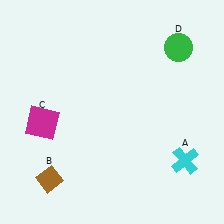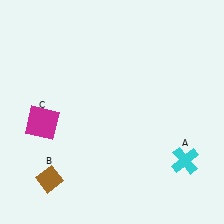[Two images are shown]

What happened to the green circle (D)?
The green circle (D) was removed in Image 2. It was in the top-right area of Image 1.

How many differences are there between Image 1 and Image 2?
There is 1 difference between the two images.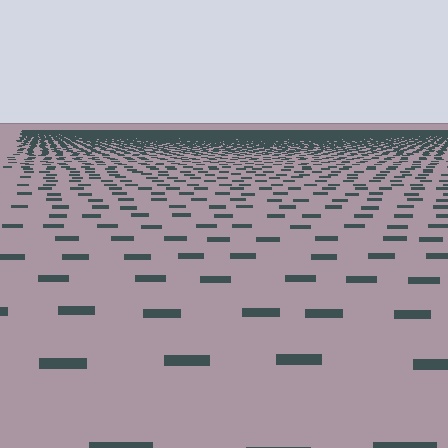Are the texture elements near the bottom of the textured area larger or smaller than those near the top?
Larger. Near the bottom, elements are closer to the viewer and appear at a bigger on-screen size.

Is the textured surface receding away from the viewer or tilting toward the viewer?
The surface is receding away from the viewer. Texture elements get smaller and denser toward the top.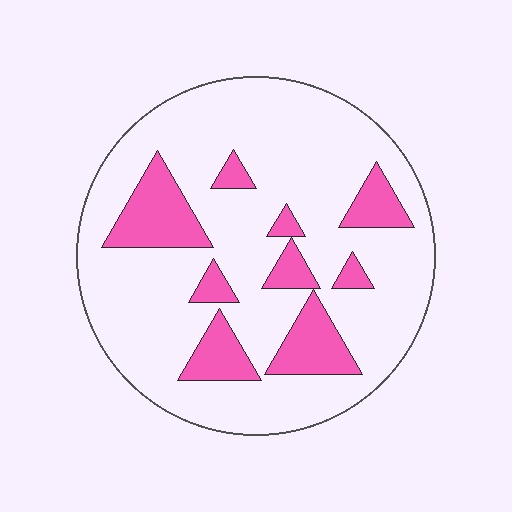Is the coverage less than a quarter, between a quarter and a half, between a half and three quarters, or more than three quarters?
Less than a quarter.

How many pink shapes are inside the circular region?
9.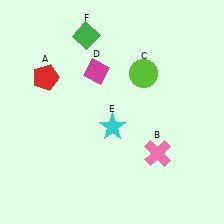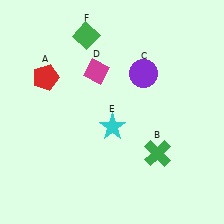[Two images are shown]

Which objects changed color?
B changed from pink to green. C changed from lime to purple.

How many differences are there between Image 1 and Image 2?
There are 2 differences between the two images.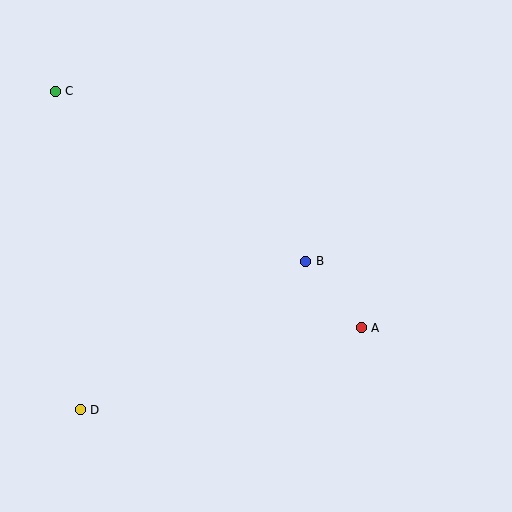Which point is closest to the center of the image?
Point B at (306, 261) is closest to the center.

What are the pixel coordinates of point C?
Point C is at (55, 91).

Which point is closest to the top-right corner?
Point B is closest to the top-right corner.